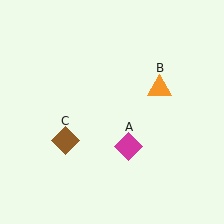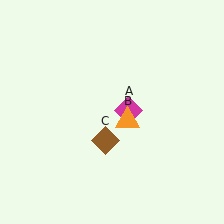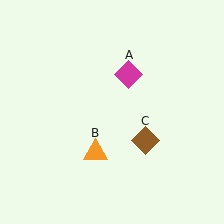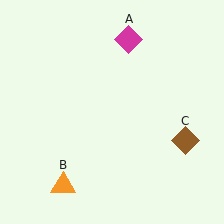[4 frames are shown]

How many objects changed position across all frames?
3 objects changed position: magenta diamond (object A), orange triangle (object B), brown diamond (object C).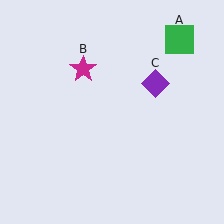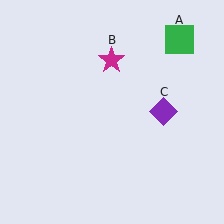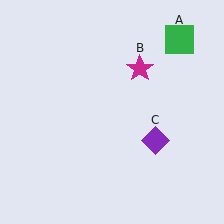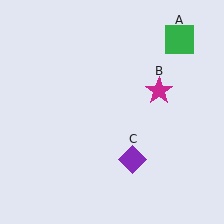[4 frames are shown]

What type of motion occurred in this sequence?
The magenta star (object B), purple diamond (object C) rotated clockwise around the center of the scene.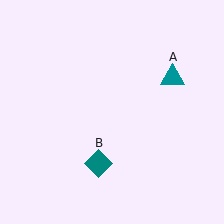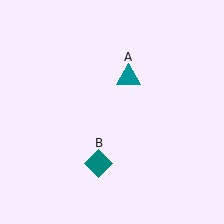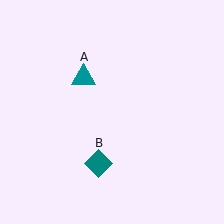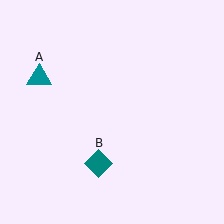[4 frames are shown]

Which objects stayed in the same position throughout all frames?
Teal diamond (object B) remained stationary.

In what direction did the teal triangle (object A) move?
The teal triangle (object A) moved left.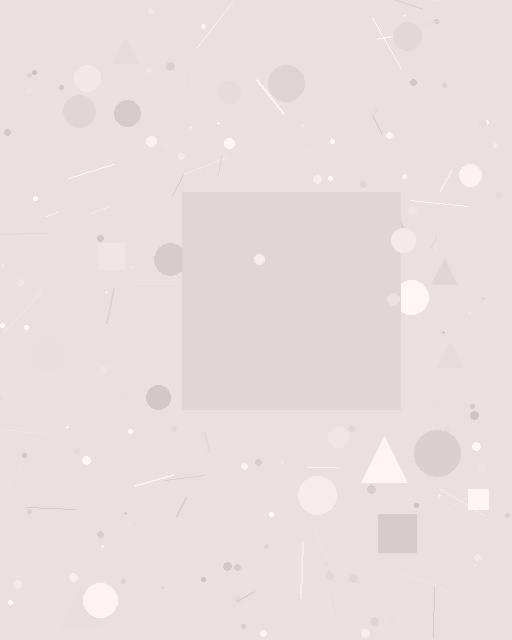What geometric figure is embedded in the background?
A square is embedded in the background.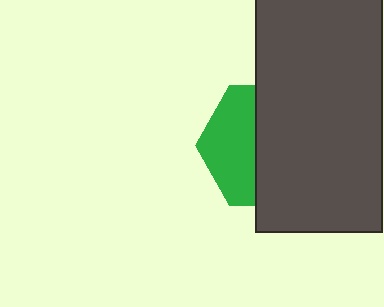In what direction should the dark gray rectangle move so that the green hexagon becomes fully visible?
The dark gray rectangle should move right. That is the shortest direction to clear the overlap and leave the green hexagon fully visible.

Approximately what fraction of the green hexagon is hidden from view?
Roughly 58% of the green hexagon is hidden behind the dark gray rectangle.